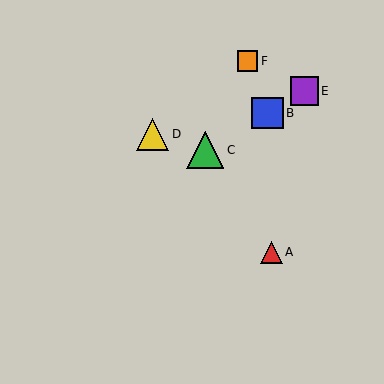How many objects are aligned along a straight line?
3 objects (B, C, E) are aligned along a straight line.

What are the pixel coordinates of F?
Object F is at (248, 61).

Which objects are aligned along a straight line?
Objects B, C, E are aligned along a straight line.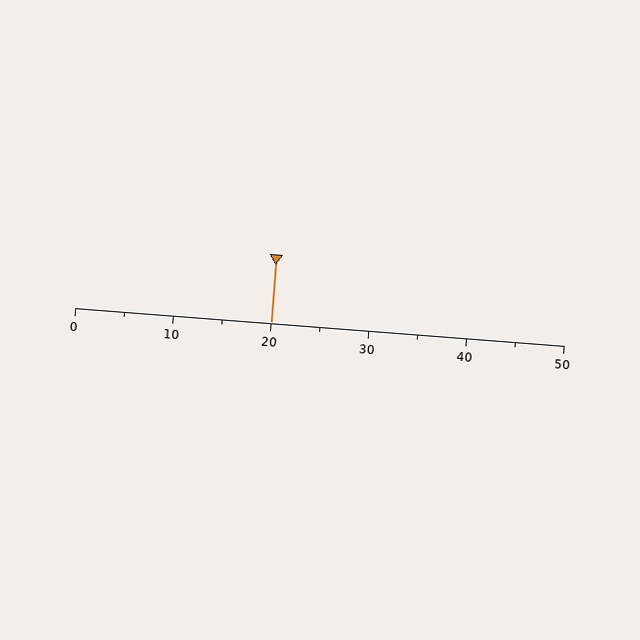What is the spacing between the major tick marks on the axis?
The major ticks are spaced 10 apart.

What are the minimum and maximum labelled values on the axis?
The axis runs from 0 to 50.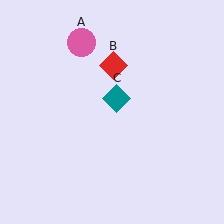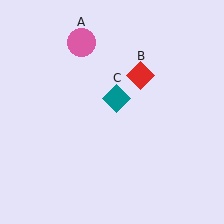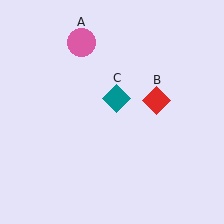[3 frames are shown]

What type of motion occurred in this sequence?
The red diamond (object B) rotated clockwise around the center of the scene.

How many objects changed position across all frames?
1 object changed position: red diamond (object B).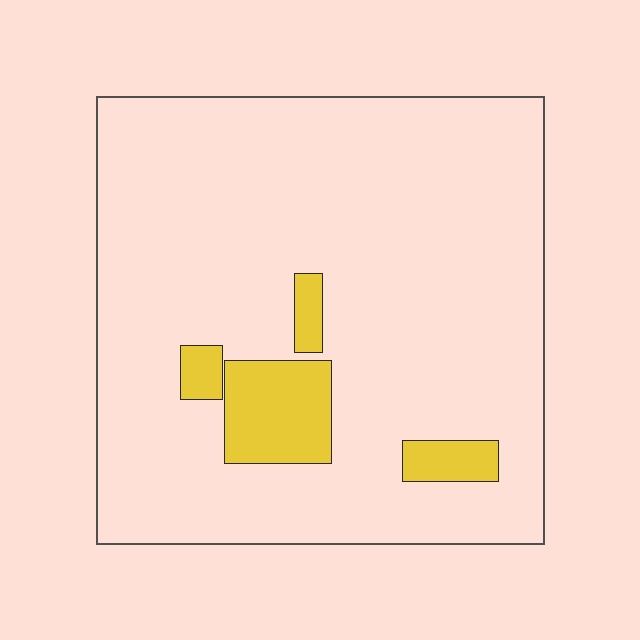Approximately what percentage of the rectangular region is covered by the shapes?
Approximately 10%.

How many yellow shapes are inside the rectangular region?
4.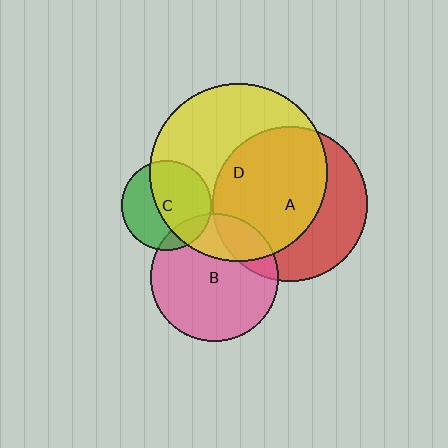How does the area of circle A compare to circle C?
Approximately 3.0 times.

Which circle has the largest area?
Circle D (yellow).